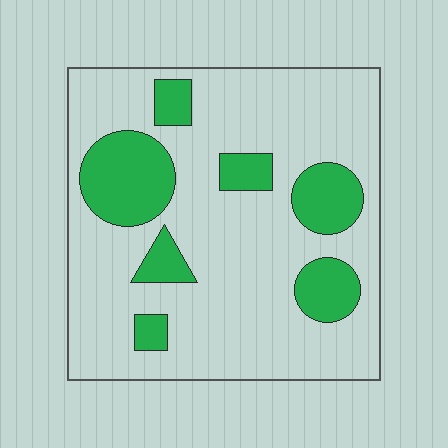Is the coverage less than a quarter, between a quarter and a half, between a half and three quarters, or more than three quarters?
Less than a quarter.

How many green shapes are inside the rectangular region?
7.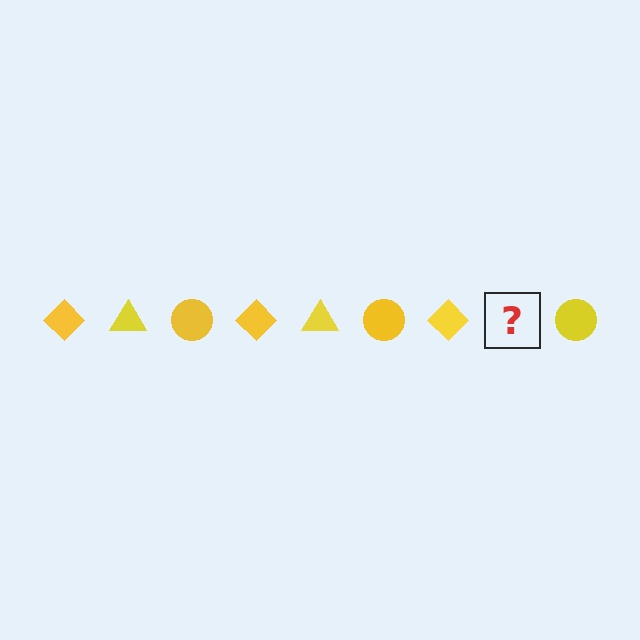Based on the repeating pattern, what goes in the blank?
The blank should be a yellow triangle.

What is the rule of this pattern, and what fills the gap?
The rule is that the pattern cycles through diamond, triangle, circle shapes in yellow. The gap should be filled with a yellow triangle.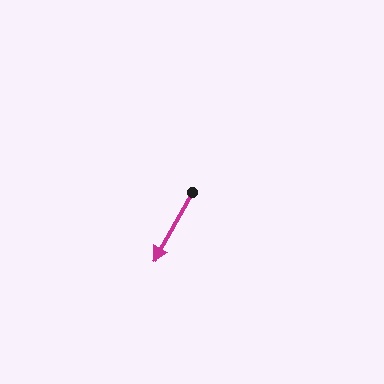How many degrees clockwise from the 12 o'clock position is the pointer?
Approximately 209 degrees.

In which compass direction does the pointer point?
Southwest.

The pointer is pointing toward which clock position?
Roughly 7 o'clock.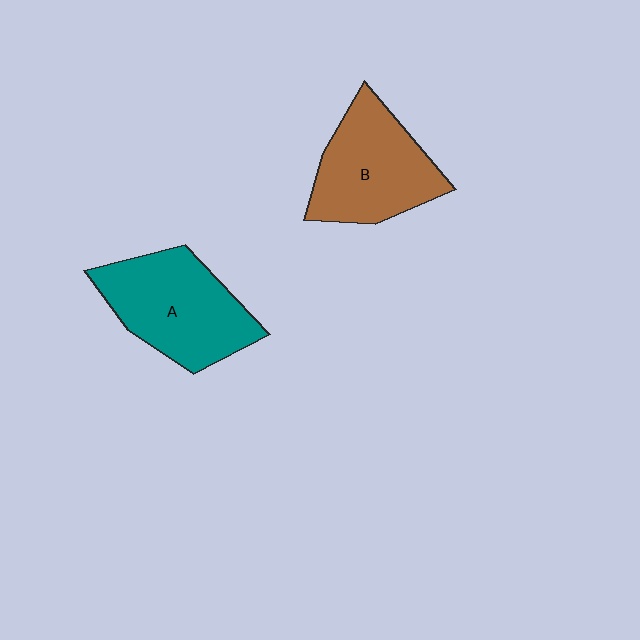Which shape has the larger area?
Shape A (teal).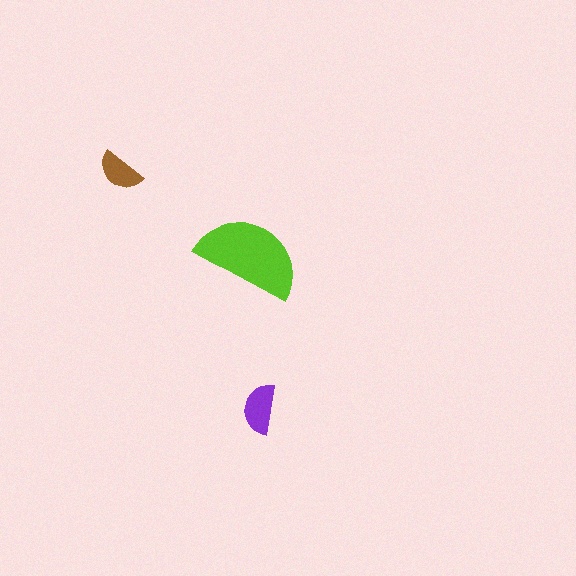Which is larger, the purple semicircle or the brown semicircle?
The purple one.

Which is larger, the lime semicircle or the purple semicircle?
The lime one.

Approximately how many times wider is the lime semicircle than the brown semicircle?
About 2.5 times wider.